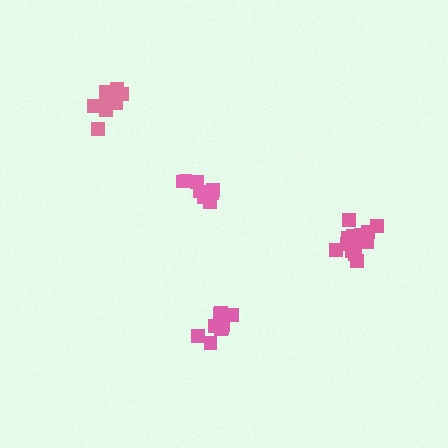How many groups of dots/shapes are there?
There are 4 groups.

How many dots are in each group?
Group 1: 13 dots, Group 2: 8 dots, Group 3: 12 dots, Group 4: 9 dots (42 total).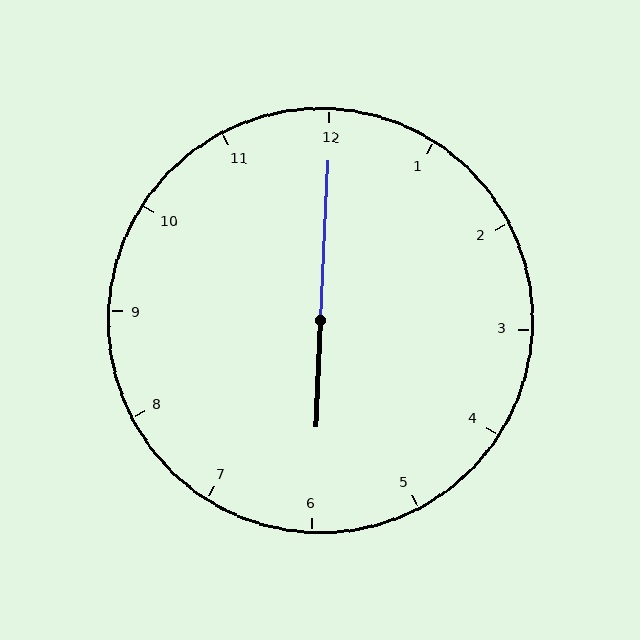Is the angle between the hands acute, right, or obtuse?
It is obtuse.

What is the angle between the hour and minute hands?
Approximately 180 degrees.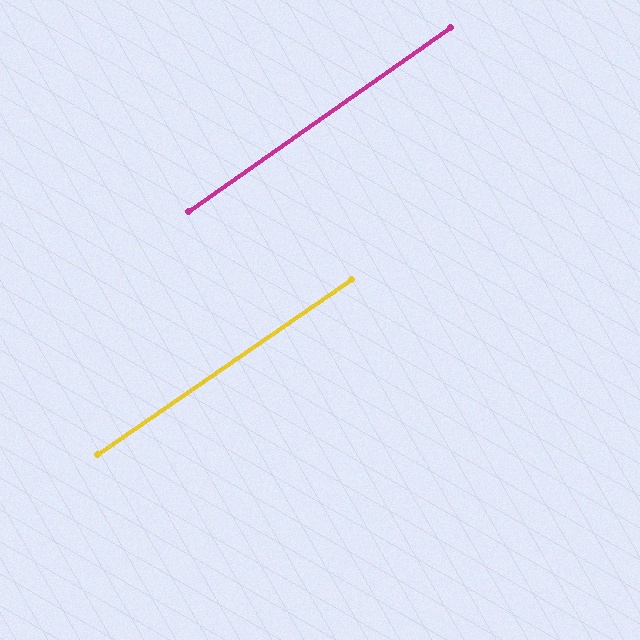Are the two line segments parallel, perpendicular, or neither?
Parallel — their directions differ by only 0.6°.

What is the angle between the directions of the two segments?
Approximately 1 degree.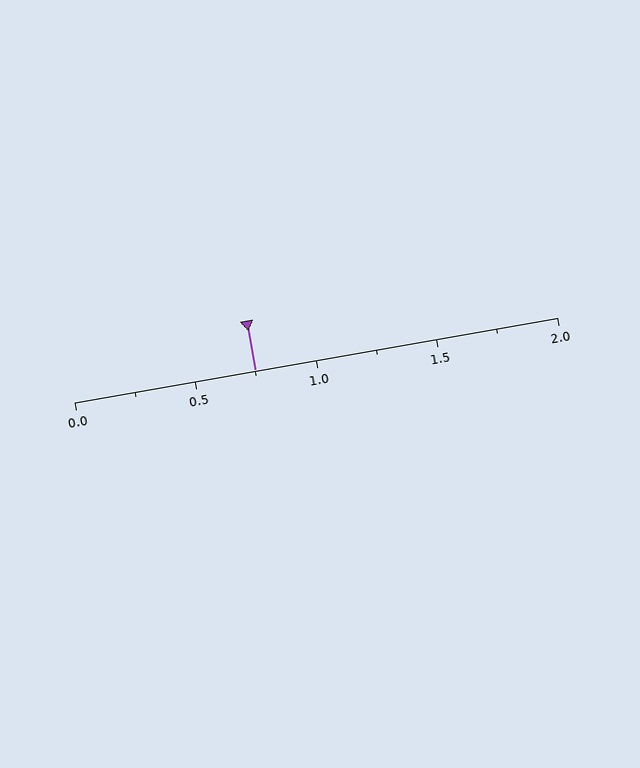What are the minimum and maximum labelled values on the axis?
The axis runs from 0.0 to 2.0.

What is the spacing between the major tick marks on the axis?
The major ticks are spaced 0.5 apart.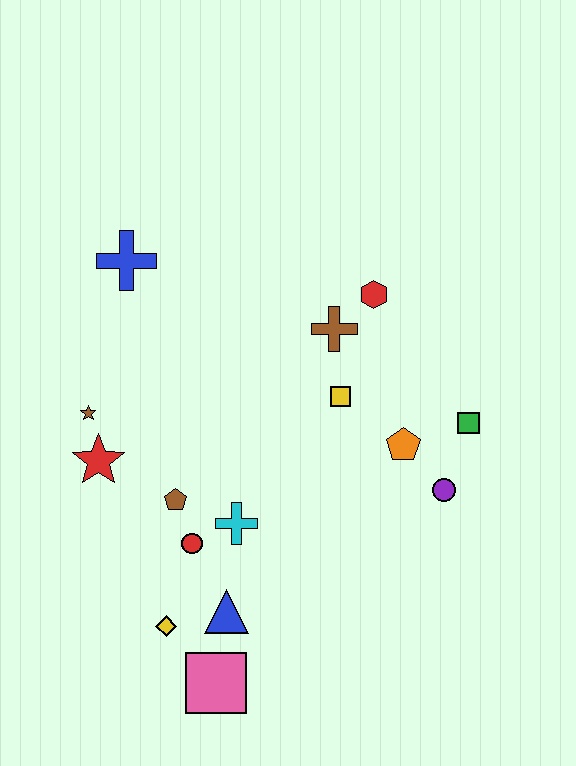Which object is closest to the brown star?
The red star is closest to the brown star.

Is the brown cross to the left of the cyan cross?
No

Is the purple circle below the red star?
Yes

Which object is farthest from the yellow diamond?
The red hexagon is farthest from the yellow diamond.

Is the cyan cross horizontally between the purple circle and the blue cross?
Yes